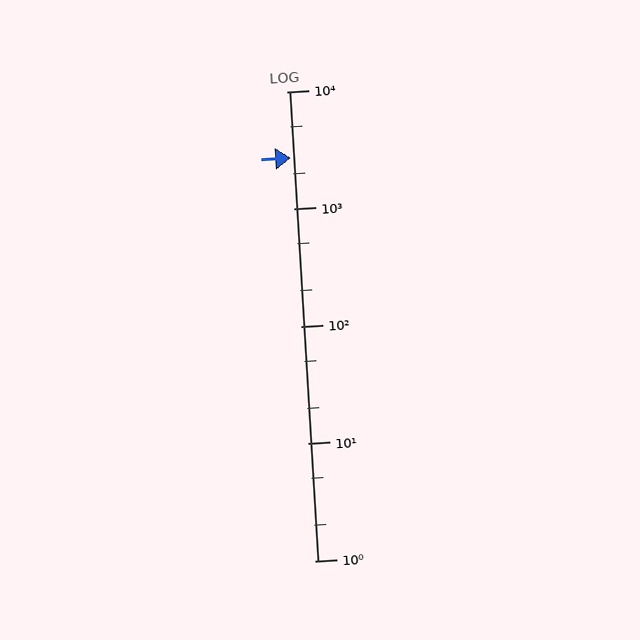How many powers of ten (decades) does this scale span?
The scale spans 4 decades, from 1 to 10000.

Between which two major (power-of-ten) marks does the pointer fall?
The pointer is between 1000 and 10000.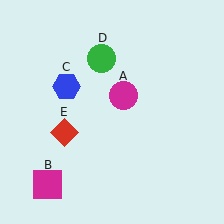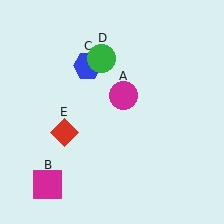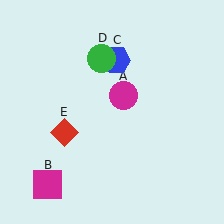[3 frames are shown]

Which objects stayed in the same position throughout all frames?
Magenta circle (object A) and magenta square (object B) and green circle (object D) and red diamond (object E) remained stationary.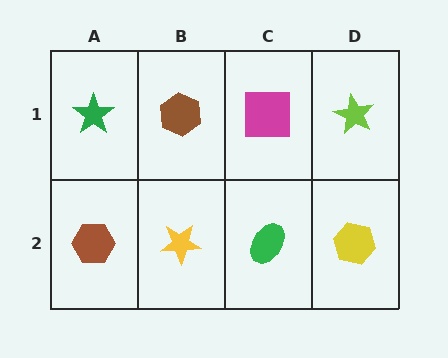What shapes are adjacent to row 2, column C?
A magenta square (row 1, column C), a yellow star (row 2, column B), a yellow hexagon (row 2, column D).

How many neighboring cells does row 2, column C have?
3.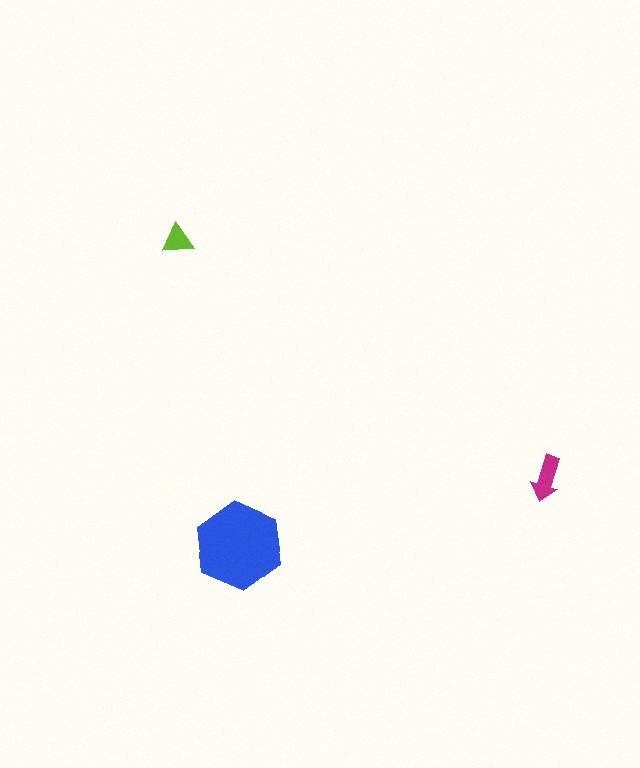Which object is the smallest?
The lime triangle.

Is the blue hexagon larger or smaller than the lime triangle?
Larger.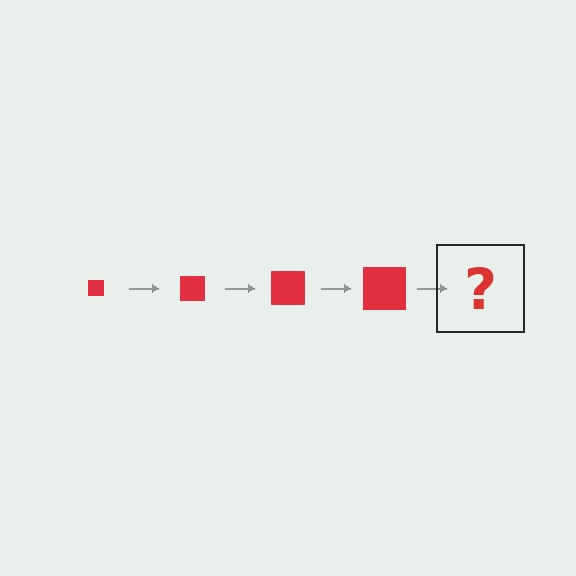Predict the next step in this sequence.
The next step is a red square, larger than the previous one.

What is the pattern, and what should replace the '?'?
The pattern is that the square gets progressively larger each step. The '?' should be a red square, larger than the previous one.